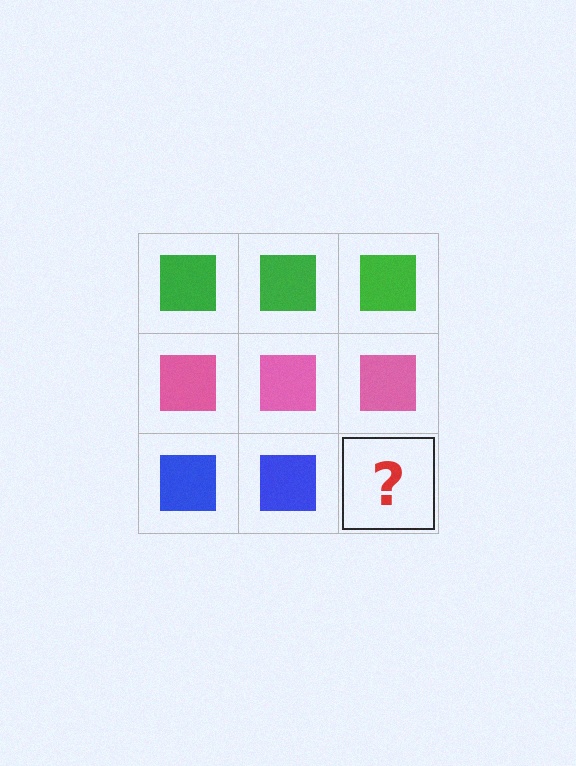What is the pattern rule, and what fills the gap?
The rule is that each row has a consistent color. The gap should be filled with a blue square.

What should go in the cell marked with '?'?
The missing cell should contain a blue square.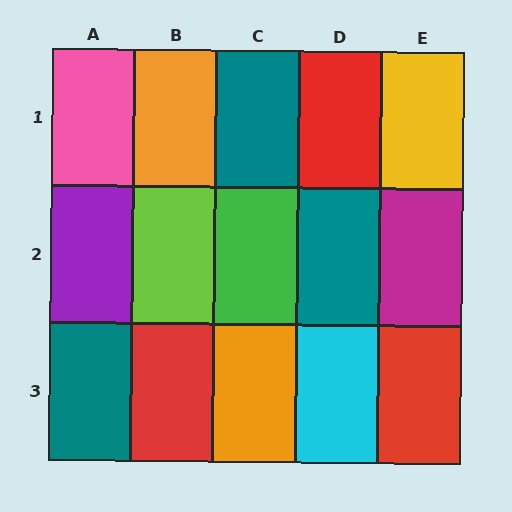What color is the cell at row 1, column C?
Teal.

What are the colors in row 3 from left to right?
Teal, red, orange, cyan, red.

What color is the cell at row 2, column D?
Teal.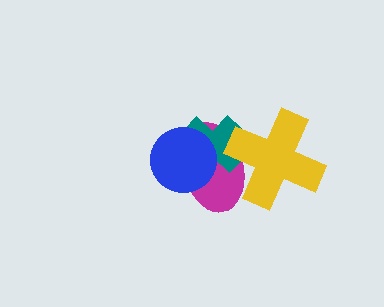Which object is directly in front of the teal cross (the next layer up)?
The blue circle is directly in front of the teal cross.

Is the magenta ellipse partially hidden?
Yes, it is partially covered by another shape.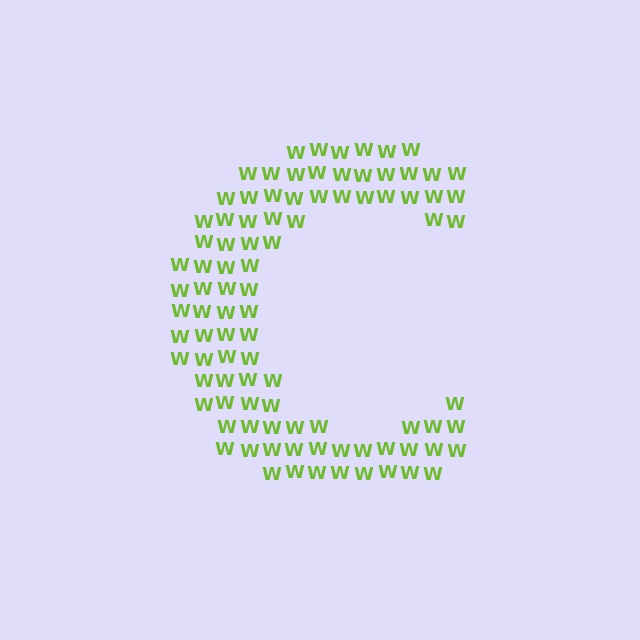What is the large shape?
The large shape is the letter C.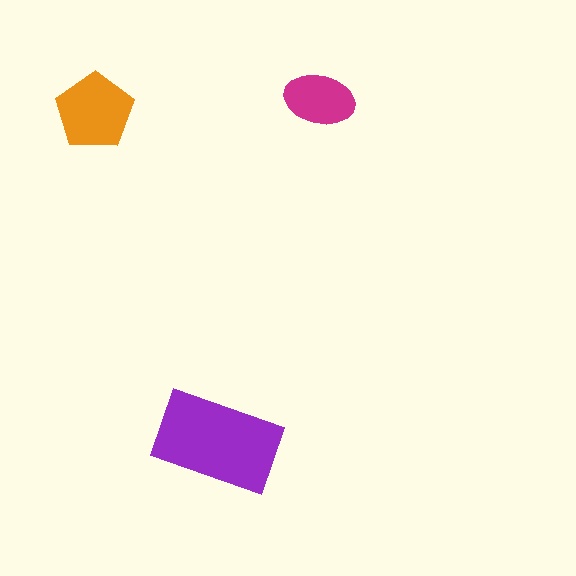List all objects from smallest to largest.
The magenta ellipse, the orange pentagon, the purple rectangle.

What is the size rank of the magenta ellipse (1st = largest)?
3rd.